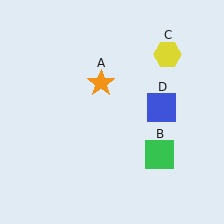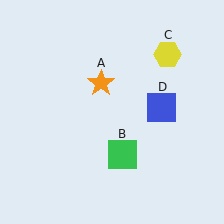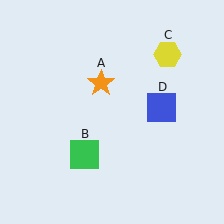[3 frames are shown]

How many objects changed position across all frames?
1 object changed position: green square (object B).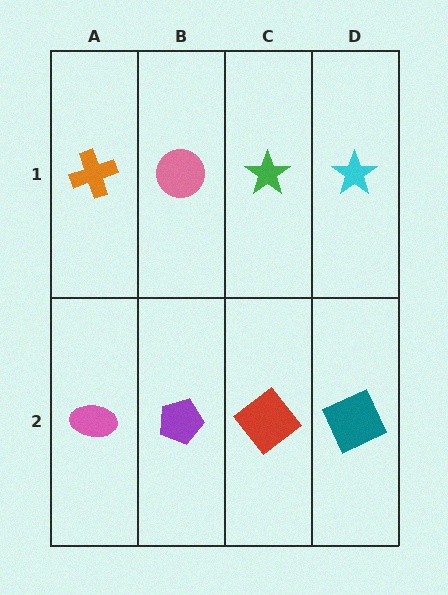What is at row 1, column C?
A green star.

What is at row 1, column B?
A pink circle.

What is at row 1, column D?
A cyan star.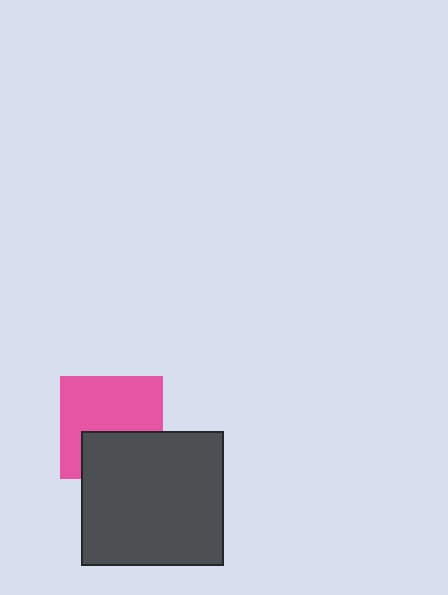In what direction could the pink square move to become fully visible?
The pink square could move up. That would shift it out from behind the dark gray rectangle entirely.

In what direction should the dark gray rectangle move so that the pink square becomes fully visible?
The dark gray rectangle should move down. That is the shortest direction to clear the overlap and leave the pink square fully visible.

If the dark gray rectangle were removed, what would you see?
You would see the complete pink square.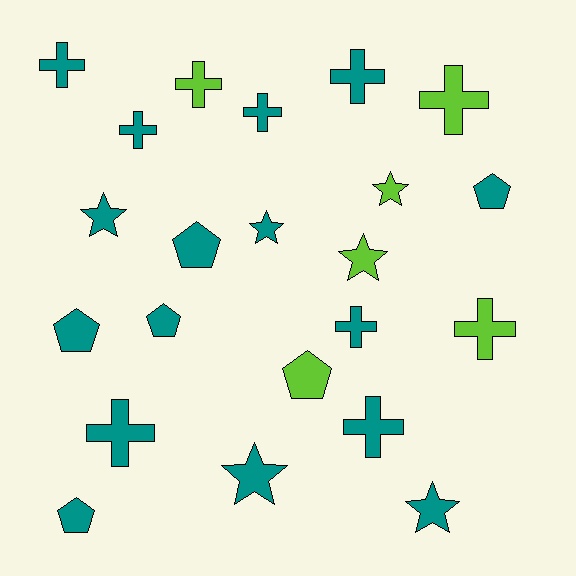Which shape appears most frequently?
Cross, with 10 objects.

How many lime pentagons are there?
There is 1 lime pentagon.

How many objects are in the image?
There are 22 objects.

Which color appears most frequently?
Teal, with 16 objects.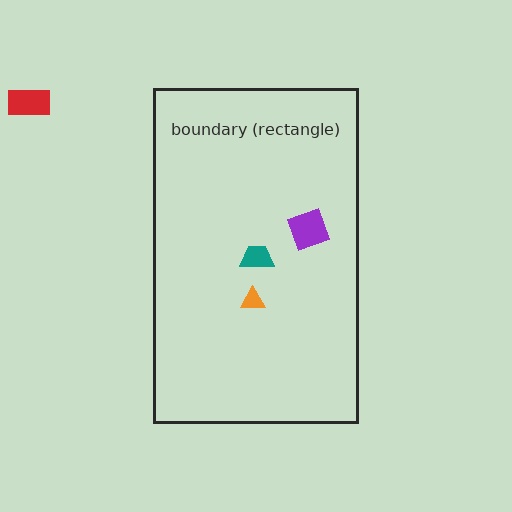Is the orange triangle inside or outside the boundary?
Inside.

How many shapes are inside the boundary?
3 inside, 1 outside.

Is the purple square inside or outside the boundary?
Inside.